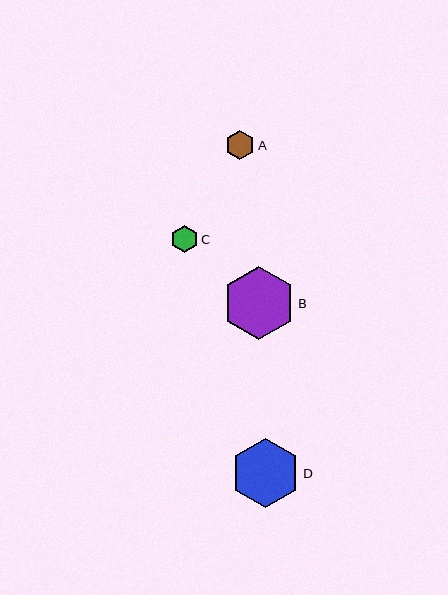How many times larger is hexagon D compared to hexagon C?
Hexagon D is approximately 2.6 times the size of hexagon C.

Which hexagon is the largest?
Hexagon B is the largest with a size of approximately 73 pixels.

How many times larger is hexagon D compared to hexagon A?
Hexagon D is approximately 2.3 times the size of hexagon A.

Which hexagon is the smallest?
Hexagon C is the smallest with a size of approximately 27 pixels.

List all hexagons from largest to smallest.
From largest to smallest: B, D, A, C.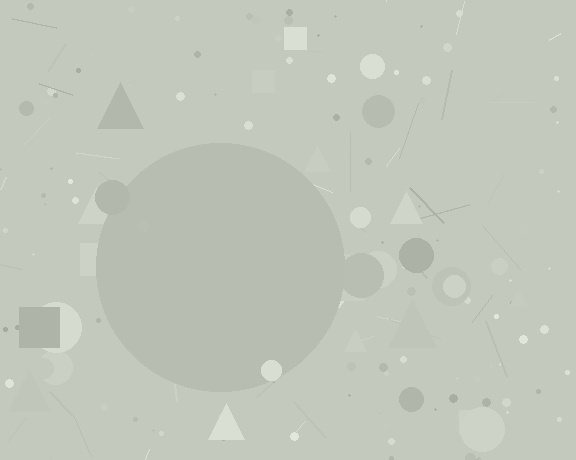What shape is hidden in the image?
A circle is hidden in the image.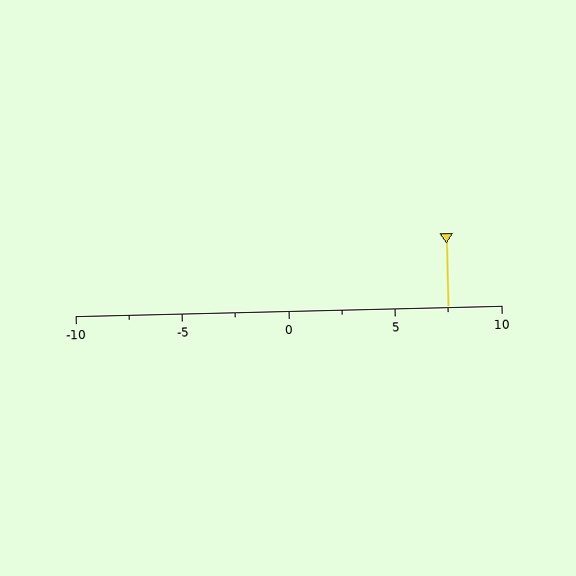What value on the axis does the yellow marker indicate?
The marker indicates approximately 7.5.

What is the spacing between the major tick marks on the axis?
The major ticks are spaced 5 apart.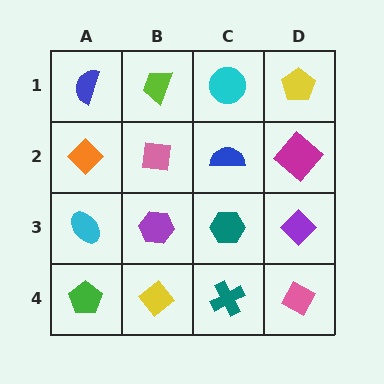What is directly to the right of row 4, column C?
A pink diamond.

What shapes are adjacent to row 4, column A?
A cyan ellipse (row 3, column A), a yellow diamond (row 4, column B).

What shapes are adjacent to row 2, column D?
A yellow pentagon (row 1, column D), a purple diamond (row 3, column D), a blue semicircle (row 2, column C).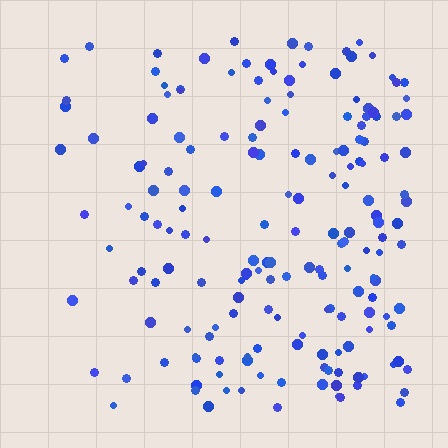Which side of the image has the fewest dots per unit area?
The left.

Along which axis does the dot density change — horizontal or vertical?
Horizontal.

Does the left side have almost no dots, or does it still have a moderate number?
Still a moderate number, just noticeably fewer than the right.